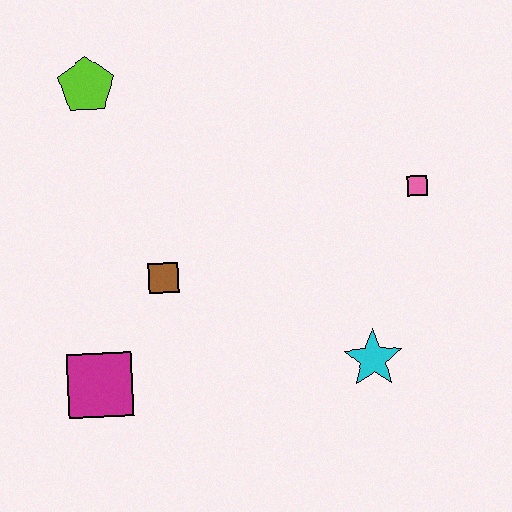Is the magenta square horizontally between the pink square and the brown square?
No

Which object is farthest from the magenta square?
The pink square is farthest from the magenta square.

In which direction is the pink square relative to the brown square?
The pink square is to the right of the brown square.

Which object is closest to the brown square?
The magenta square is closest to the brown square.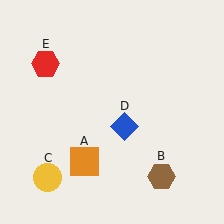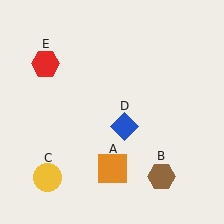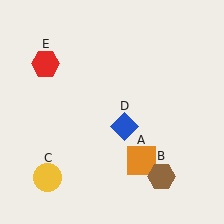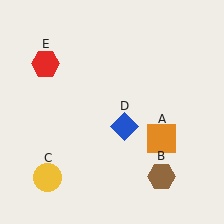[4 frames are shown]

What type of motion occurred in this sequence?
The orange square (object A) rotated counterclockwise around the center of the scene.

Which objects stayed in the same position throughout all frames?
Brown hexagon (object B) and yellow circle (object C) and blue diamond (object D) and red hexagon (object E) remained stationary.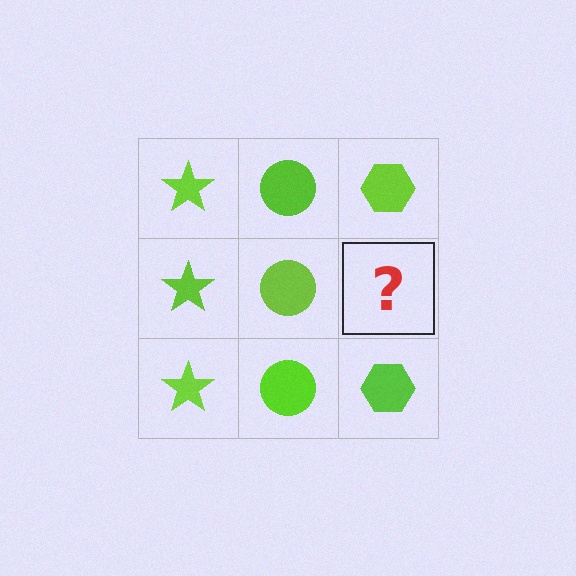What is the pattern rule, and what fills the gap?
The rule is that each column has a consistent shape. The gap should be filled with a lime hexagon.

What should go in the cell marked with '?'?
The missing cell should contain a lime hexagon.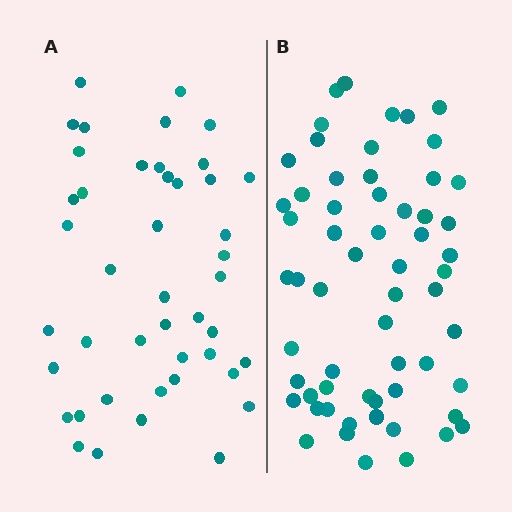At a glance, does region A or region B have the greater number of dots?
Region B (the right region) has more dots.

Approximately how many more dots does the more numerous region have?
Region B has approximately 15 more dots than region A.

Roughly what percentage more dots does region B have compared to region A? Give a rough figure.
About 35% more.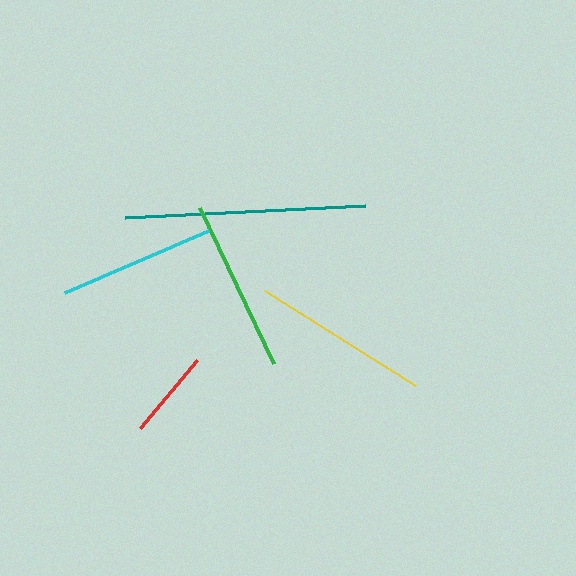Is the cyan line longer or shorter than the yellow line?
The yellow line is longer than the cyan line.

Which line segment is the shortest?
The red line is the shortest at approximately 89 pixels.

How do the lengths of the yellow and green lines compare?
The yellow and green lines are approximately the same length.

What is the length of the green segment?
The green segment is approximately 173 pixels long.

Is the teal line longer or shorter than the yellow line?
The teal line is longer than the yellow line.